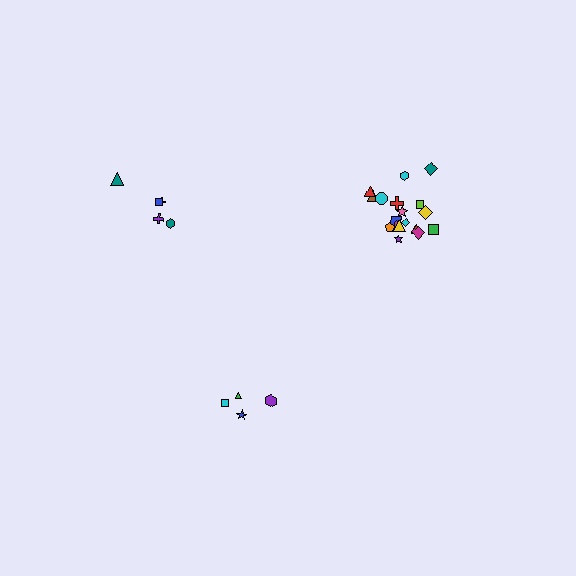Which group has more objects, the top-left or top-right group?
The top-right group.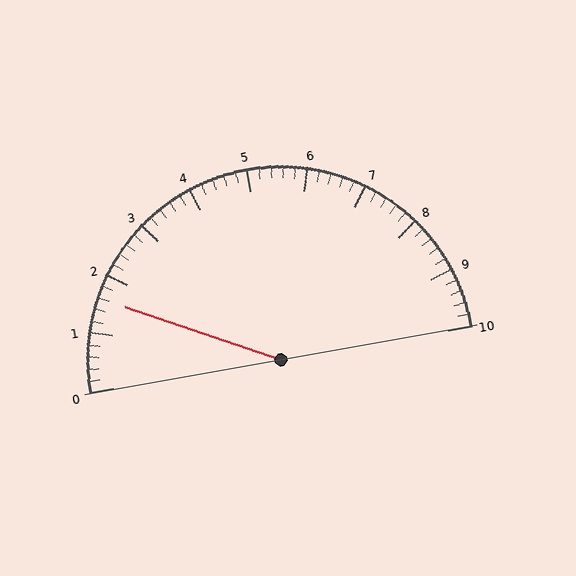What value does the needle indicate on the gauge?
The needle indicates approximately 1.6.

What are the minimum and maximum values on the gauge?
The gauge ranges from 0 to 10.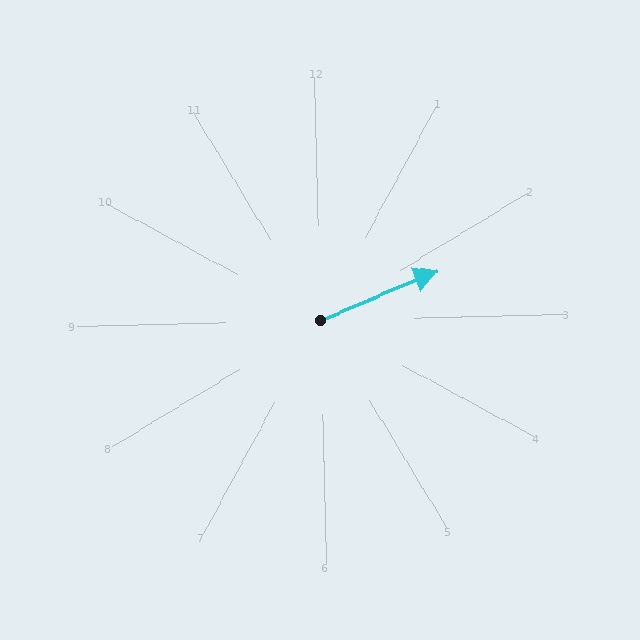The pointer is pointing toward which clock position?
Roughly 2 o'clock.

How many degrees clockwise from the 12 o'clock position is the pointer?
Approximately 68 degrees.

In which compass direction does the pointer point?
East.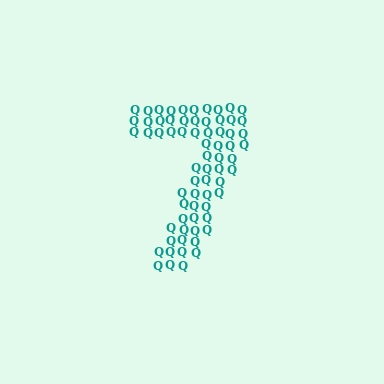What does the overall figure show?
The overall figure shows the digit 7.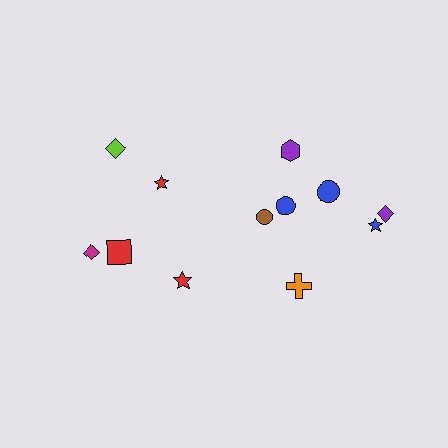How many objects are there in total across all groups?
There are 12 objects.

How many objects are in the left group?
There are 5 objects.